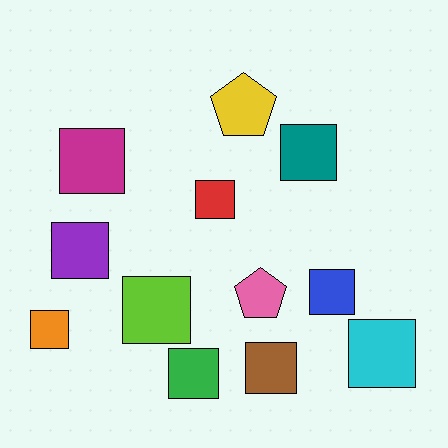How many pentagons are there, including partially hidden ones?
There are 2 pentagons.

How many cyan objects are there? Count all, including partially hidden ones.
There is 1 cyan object.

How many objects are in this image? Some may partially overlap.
There are 12 objects.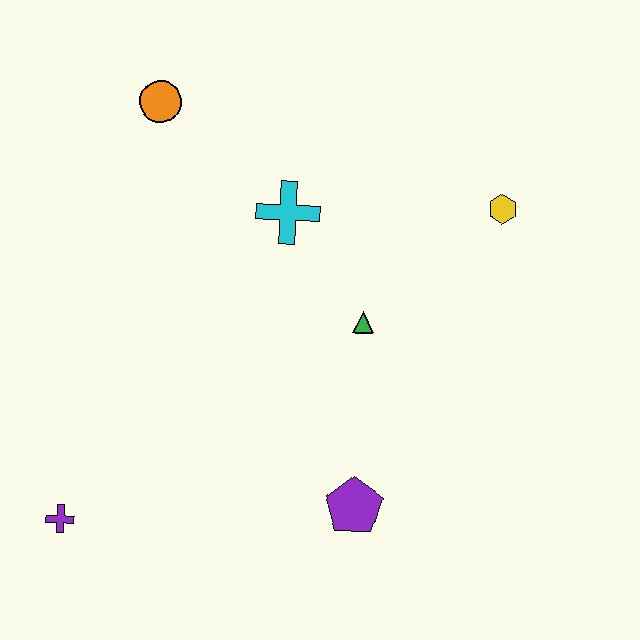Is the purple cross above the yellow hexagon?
No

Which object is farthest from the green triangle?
The purple cross is farthest from the green triangle.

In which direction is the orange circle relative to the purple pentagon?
The orange circle is above the purple pentagon.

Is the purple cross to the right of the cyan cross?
No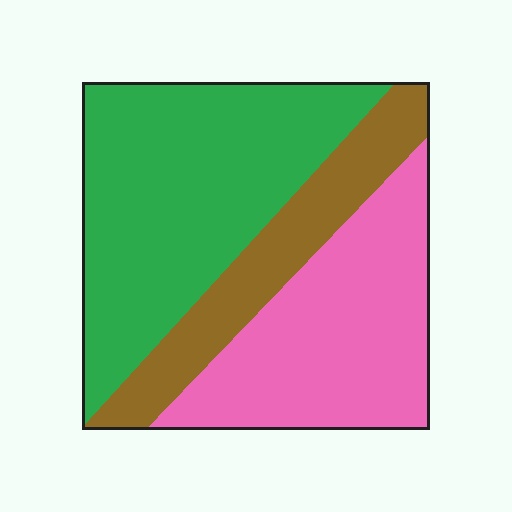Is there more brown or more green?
Green.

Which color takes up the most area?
Green, at roughly 45%.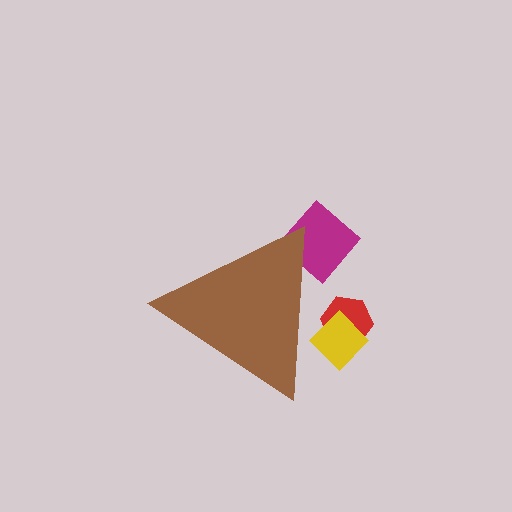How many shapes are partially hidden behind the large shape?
3 shapes are partially hidden.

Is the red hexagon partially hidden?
Yes, the red hexagon is partially hidden behind the brown triangle.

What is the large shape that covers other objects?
A brown triangle.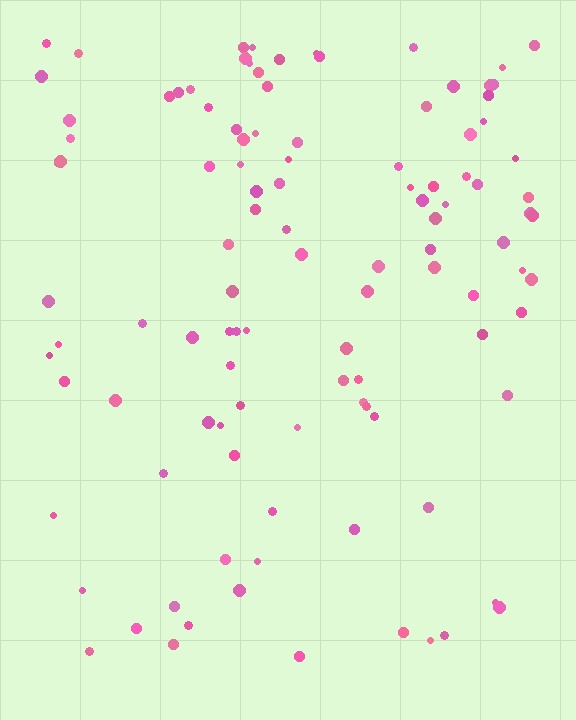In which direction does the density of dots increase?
From bottom to top, with the top side densest.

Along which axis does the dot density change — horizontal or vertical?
Vertical.